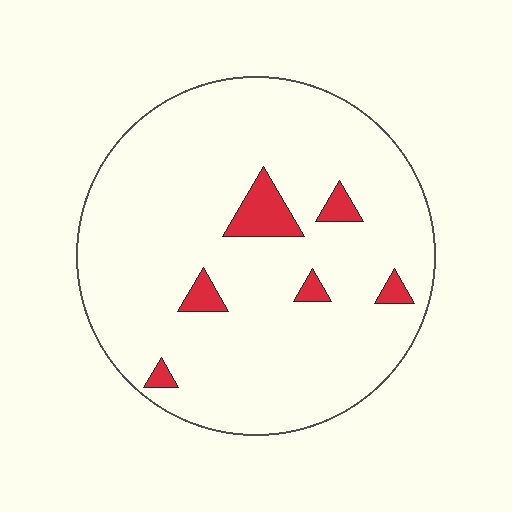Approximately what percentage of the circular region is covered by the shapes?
Approximately 5%.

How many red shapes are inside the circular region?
6.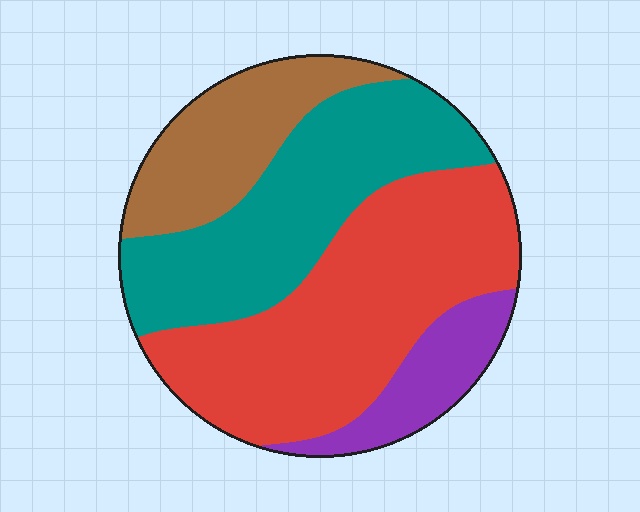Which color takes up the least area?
Purple, at roughly 10%.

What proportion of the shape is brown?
Brown takes up about one sixth (1/6) of the shape.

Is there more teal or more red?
Red.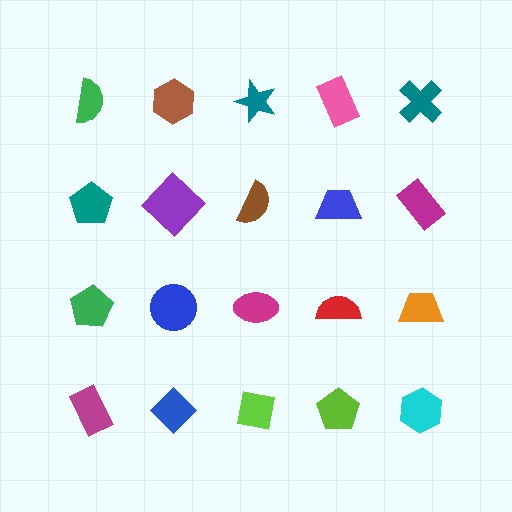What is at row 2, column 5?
A magenta rectangle.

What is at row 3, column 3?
A magenta ellipse.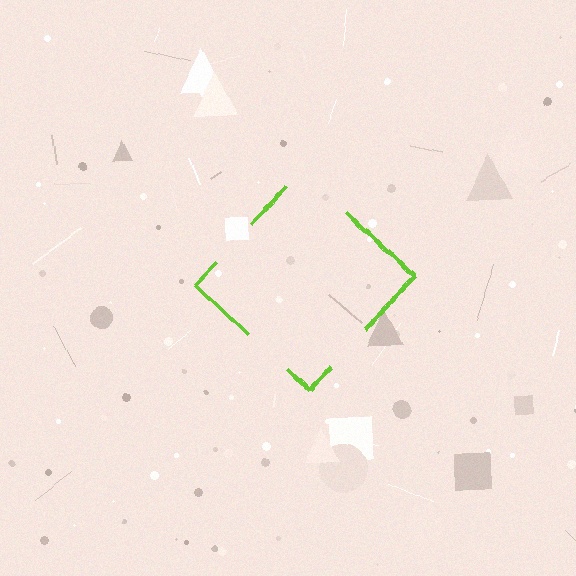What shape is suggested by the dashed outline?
The dashed outline suggests a diamond.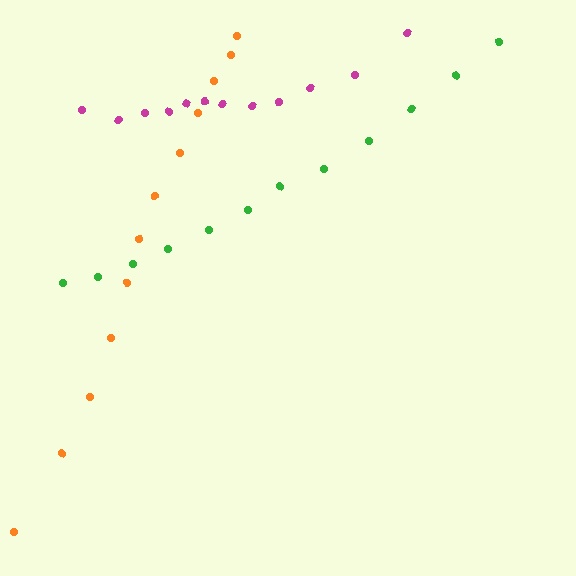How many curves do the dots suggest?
There are 3 distinct paths.